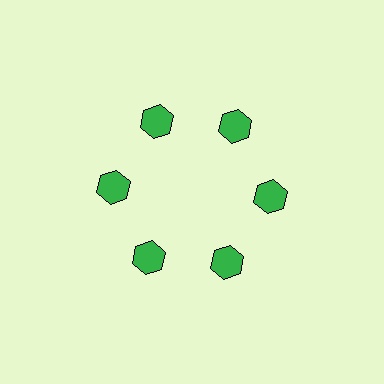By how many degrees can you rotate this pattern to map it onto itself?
The pattern maps onto itself every 60 degrees of rotation.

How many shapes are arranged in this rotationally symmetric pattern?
There are 6 shapes, arranged in 6 groups of 1.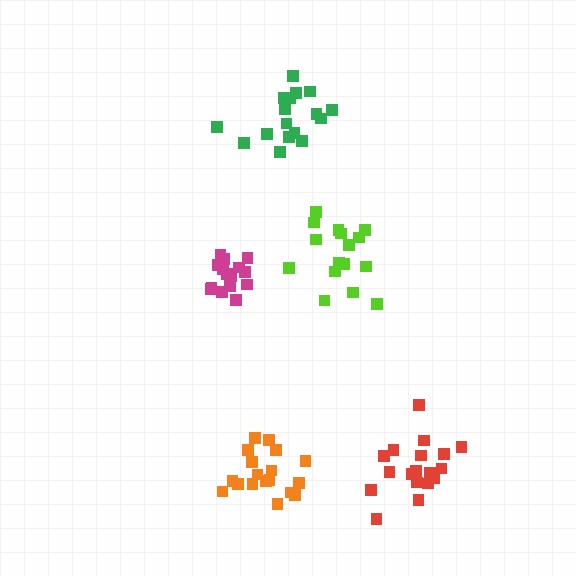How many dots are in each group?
Group 1: 18 dots, Group 2: 16 dots, Group 3: 16 dots, Group 4: 17 dots, Group 5: 18 dots (85 total).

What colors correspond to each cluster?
The clusters are colored: orange, magenta, lime, green, red.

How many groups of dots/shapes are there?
There are 5 groups.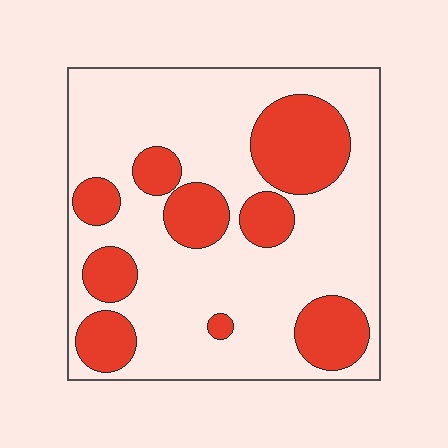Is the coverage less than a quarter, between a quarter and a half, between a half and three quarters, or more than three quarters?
Between a quarter and a half.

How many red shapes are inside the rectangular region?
9.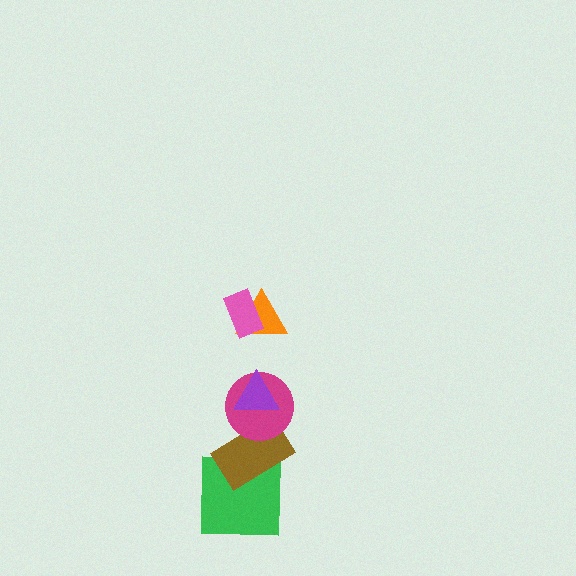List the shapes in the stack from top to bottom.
From top to bottom: the pink rectangle, the orange triangle, the purple triangle, the magenta circle, the brown rectangle, the green square.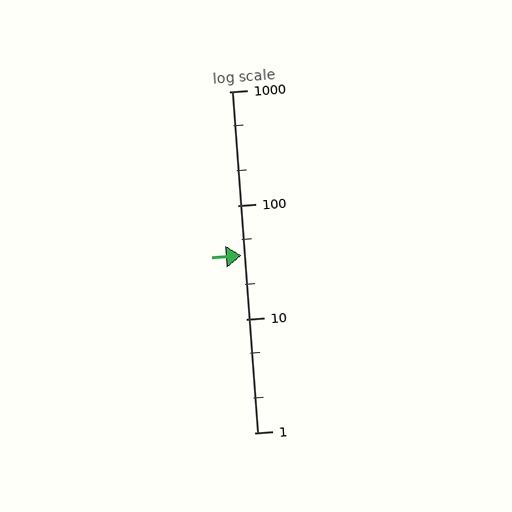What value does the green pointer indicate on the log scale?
The pointer indicates approximately 36.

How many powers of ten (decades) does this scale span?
The scale spans 3 decades, from 1 to 1000.